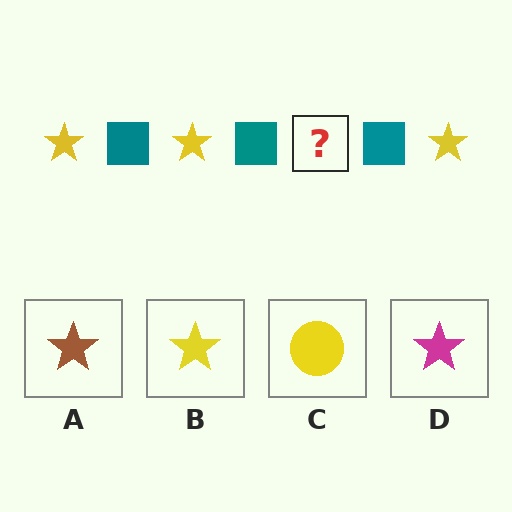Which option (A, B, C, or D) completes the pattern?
B.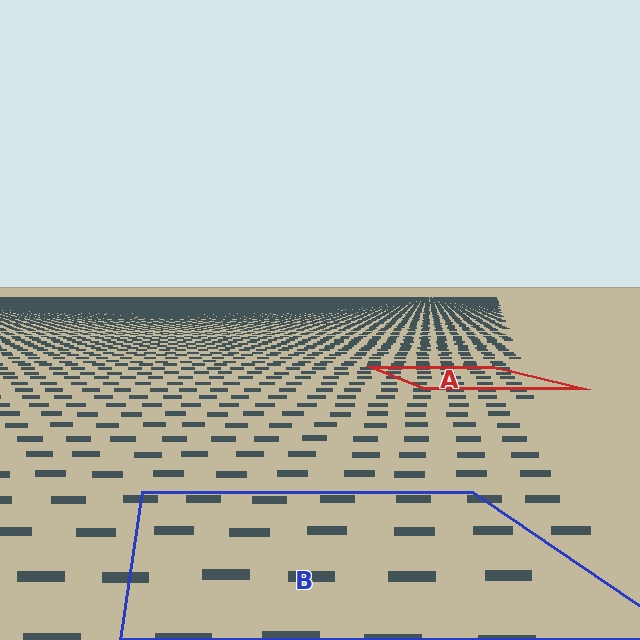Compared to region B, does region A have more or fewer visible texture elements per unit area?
Region A has more texture elements per unit area — they are packed more densely because it is farther away.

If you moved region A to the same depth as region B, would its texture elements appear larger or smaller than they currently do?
They would appear larger. At a closer depth, the same texture elements are projected at a bigger on-screen size.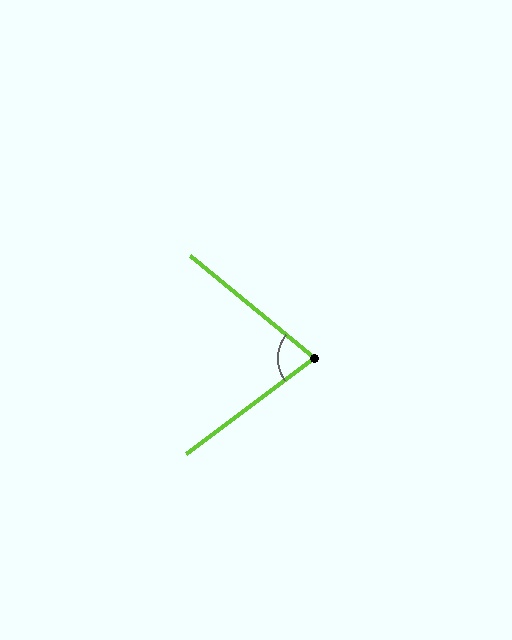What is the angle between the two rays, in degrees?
Approximately 76 degrees.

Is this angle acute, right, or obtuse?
It is acute.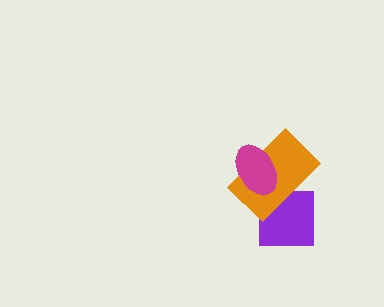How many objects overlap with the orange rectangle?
2 objects overlap with the orange rectangle.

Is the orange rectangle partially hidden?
Yes, it is partially covered by another shape.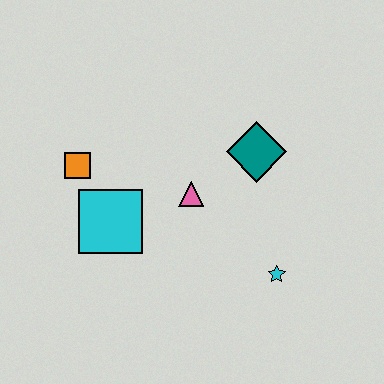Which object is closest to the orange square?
The cyan square is closest to the orange square.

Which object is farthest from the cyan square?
The cyan star is farthest from the cyan square.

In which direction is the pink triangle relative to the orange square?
The pink triangle is to the right of the orange square.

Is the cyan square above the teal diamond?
No